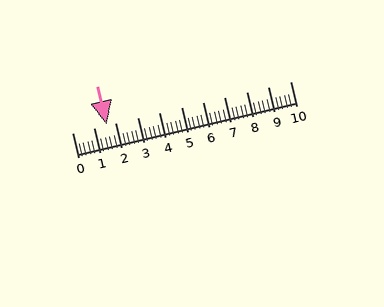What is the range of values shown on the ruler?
The ruler shows values from 0 to 10.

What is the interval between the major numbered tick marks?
The major tick marks are spaced 1 units apart.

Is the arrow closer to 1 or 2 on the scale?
The arrow is closer to 2.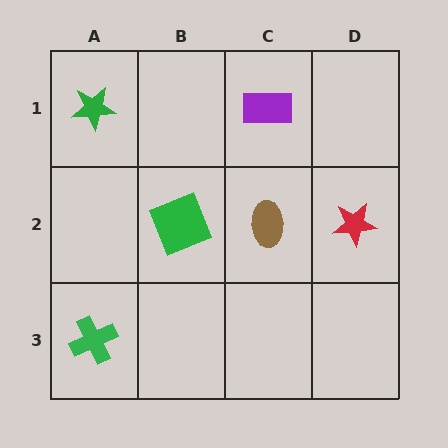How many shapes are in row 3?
1 shape.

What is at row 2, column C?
A brown ellipse.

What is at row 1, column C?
A purple rectangle.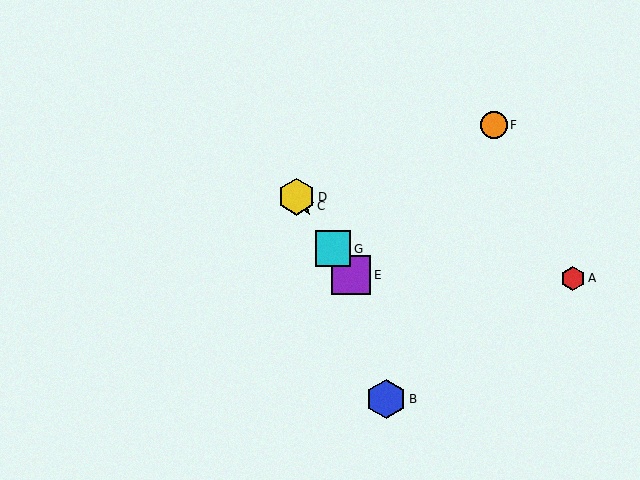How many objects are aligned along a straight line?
4 objects (C, D, E, G) are aligned along a straight line.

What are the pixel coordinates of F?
Object F is at (494, 125).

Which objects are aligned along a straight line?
Objects C, D, E, G are aligned along a straight line.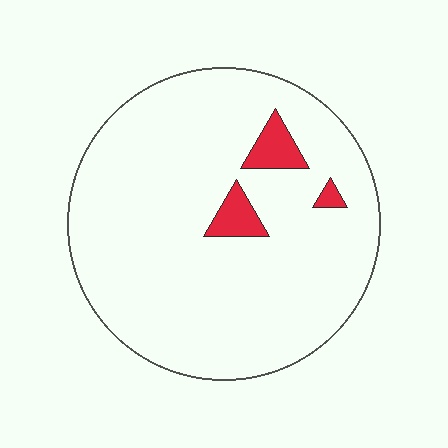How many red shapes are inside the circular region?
3.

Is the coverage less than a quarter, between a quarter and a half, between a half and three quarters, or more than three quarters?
Less than a quarter.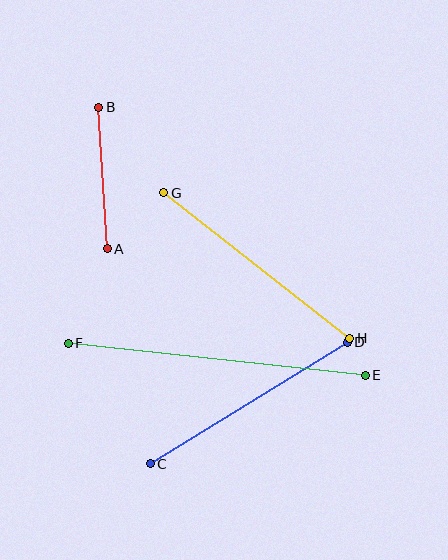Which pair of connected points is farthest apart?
Points E and F are farthest apart.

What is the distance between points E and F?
The distance is approximately 299 pixels.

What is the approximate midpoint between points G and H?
The midpoint is at approximately (257, 265) pixels.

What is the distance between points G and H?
The distance is approximately 236 pixels.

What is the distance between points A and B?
The distance is approximately 142 pixels.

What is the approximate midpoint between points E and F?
The midpoint is at approximately (217, 359) pixels.